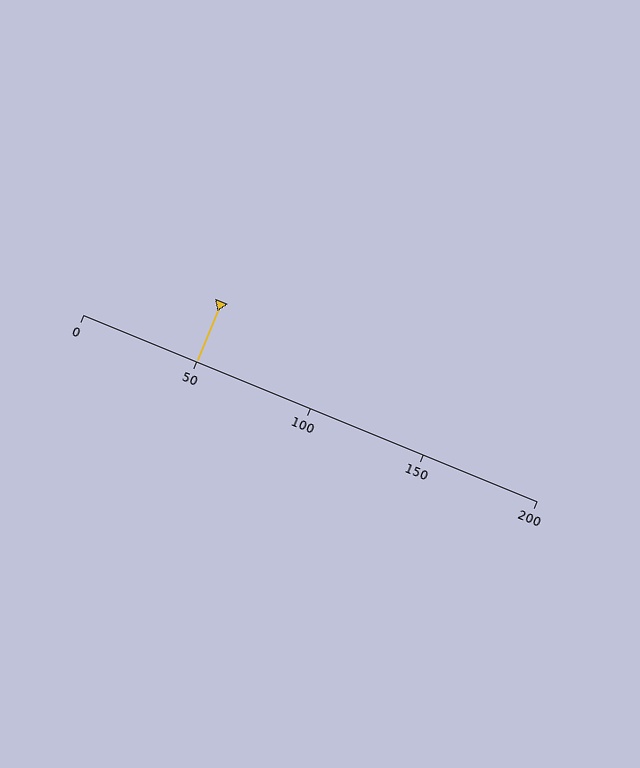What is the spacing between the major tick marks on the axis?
The major ticks are spaced 50 apart.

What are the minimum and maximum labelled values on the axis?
The axis runs from 0 to 200.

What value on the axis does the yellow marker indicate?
The marker indicates approximately 50.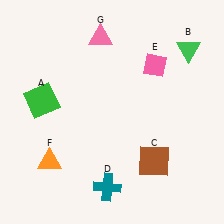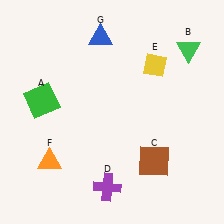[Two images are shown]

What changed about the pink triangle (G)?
In Image 1, G is pink. In Image 2, it changed to blue.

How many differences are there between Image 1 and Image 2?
There are 3 differences between the two images.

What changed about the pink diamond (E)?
In Image 1, E is pink. In Image 2, it changed to yellow.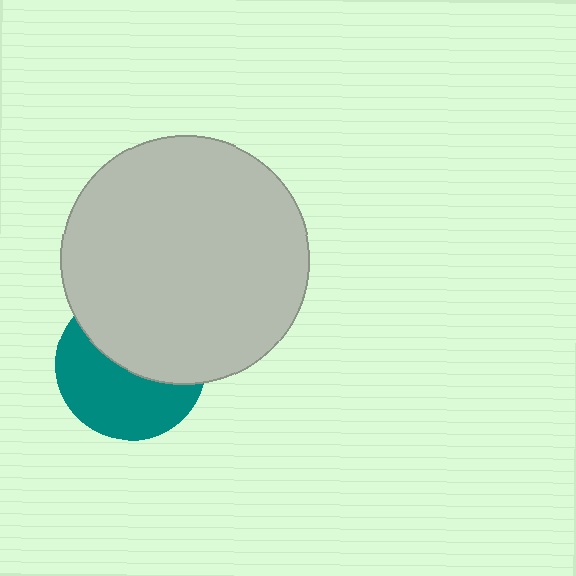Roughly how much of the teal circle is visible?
About half of it is visible (roughly 51%).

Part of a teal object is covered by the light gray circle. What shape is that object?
It is a circle.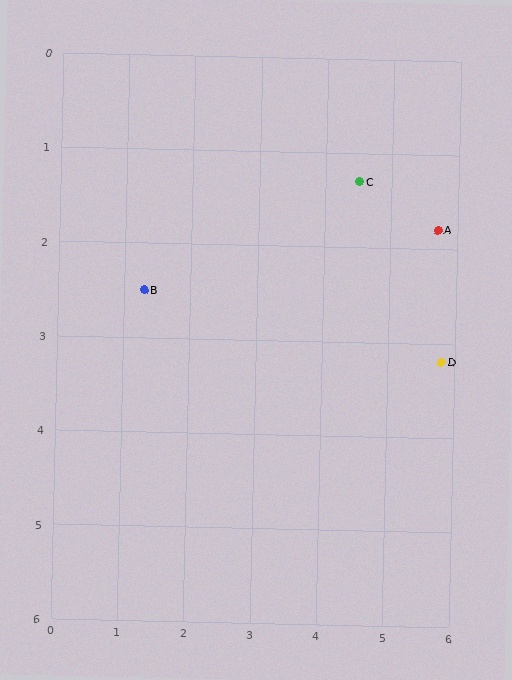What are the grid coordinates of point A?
Point A is at approximately (5.7, 1.8).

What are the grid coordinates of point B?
Point B is at approximately (1.3, 2.5).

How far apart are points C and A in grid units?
Points C and A are about 1.3 grid units apart.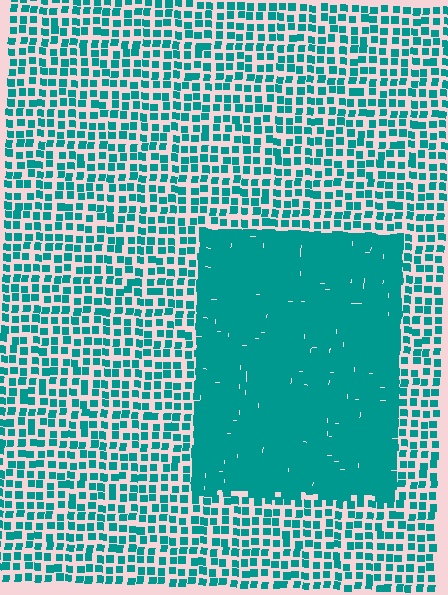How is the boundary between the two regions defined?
The boundary is defined by a change in element density (approximately 2.6x ratio). All elements are the same color, size, and shape.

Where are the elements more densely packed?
The elements are more densely packed inside the rectangle boundary.